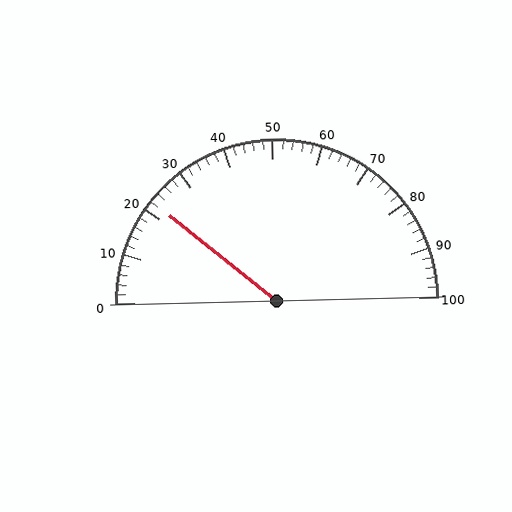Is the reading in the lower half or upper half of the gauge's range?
The reading is in the lower half of the range (0 to 100).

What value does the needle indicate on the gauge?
The needle indicates approximately 22.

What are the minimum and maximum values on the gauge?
The gauge ranges from 0 to 100.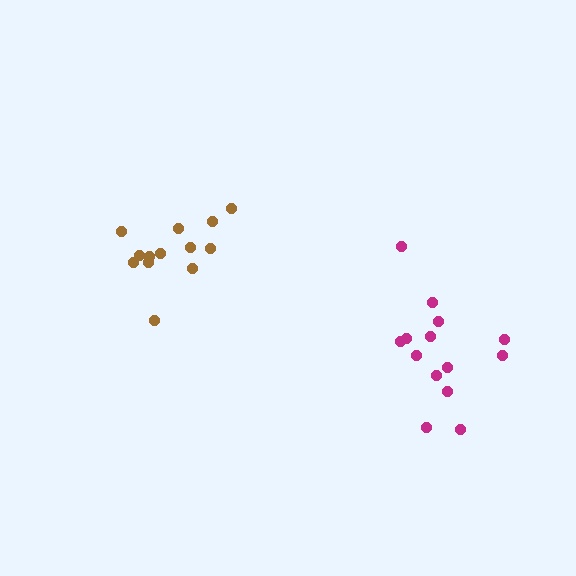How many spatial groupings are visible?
There are 2 spatial groupings.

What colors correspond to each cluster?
The clusters are colored: brown, magenta.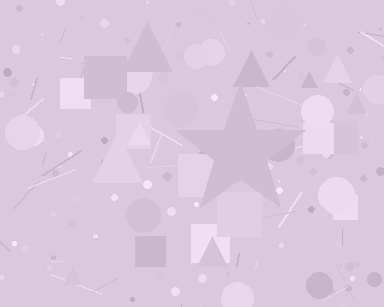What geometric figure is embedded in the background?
A star is embedded in the background.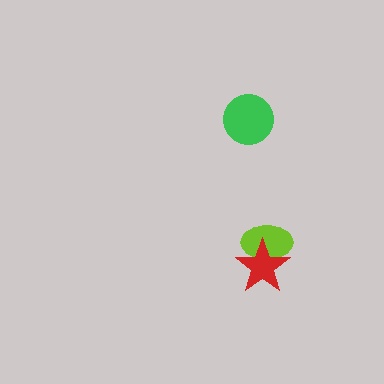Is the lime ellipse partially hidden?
Yes, it is partially covered by another shape.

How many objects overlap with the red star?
1 object overlaps with the red star.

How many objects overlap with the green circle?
0 objects overlap with the green circle.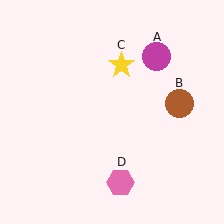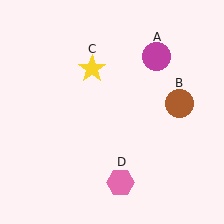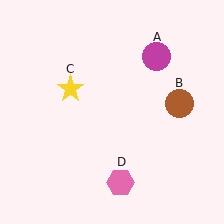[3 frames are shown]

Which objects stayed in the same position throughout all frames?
Magenta circle (object A) and brown circle (object B) and pink hexagon (object D) remained stationary.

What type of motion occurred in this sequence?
The yellow star (object C) rotated counterclockwise around the center of the scene.